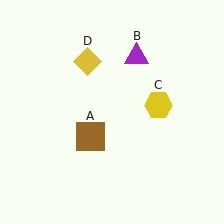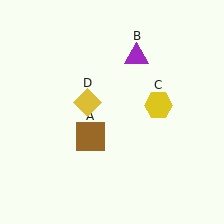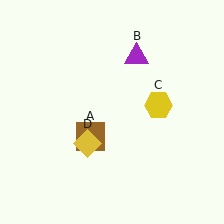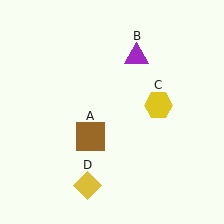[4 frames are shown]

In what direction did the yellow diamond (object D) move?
The yellow diamond (object D) moved down.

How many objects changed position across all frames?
1 object changed position: yellow diamond (object D).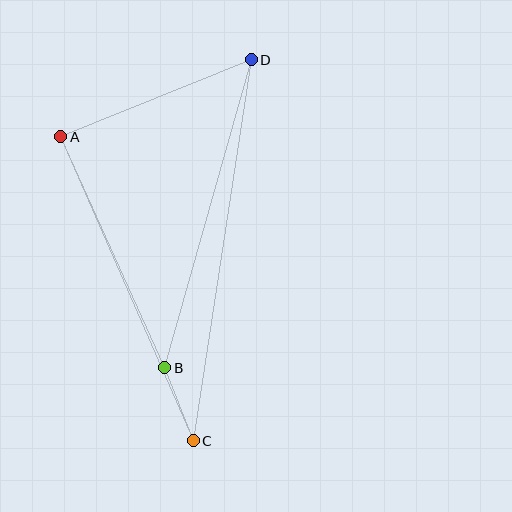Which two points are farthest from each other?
Points C and D are farthest from each other.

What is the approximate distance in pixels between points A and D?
The distance between A and D is approximately 205 pixels.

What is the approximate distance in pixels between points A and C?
The distance between A and C is approximately 331 pixels.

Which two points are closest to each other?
Points B and C are closest to each other.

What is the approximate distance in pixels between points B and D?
The distance between B and D is approximately 320 pixels.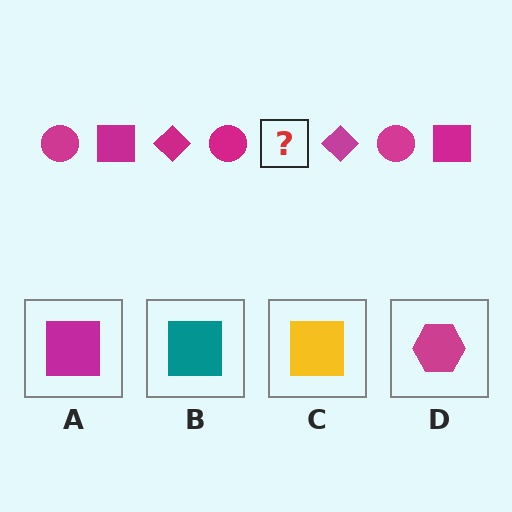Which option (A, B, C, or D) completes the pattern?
A.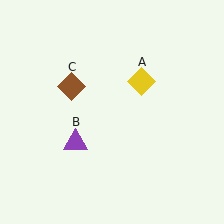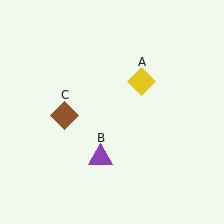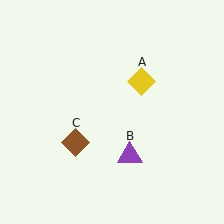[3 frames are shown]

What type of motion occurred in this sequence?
The purple triangle (object B), brown diamond (object C) rotated counterclockwise around the center of the scene.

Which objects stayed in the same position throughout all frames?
Yellow diamond (object A) remained stationary.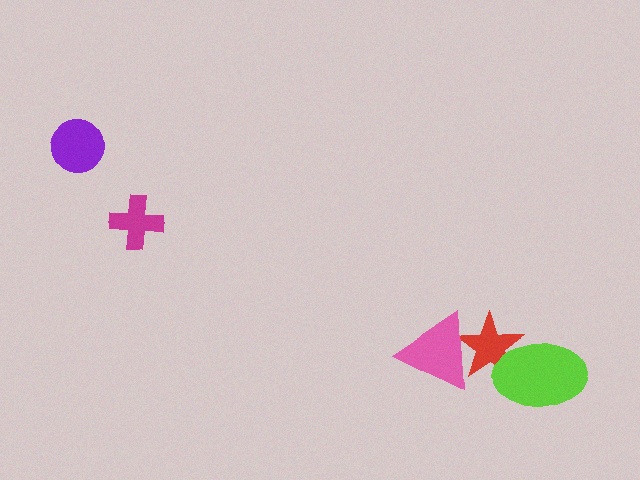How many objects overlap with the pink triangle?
1 object overlaps with the pink triangle.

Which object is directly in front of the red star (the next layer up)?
The lime ellipse is directly in front of the red star.